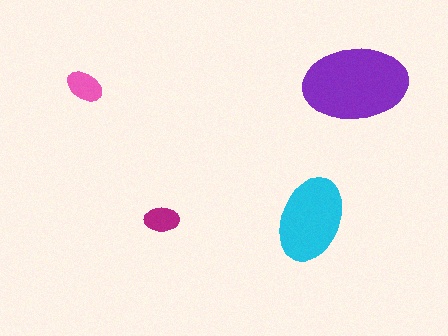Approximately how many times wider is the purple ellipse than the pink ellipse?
About 3 times wider.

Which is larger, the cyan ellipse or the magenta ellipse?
The cyan one.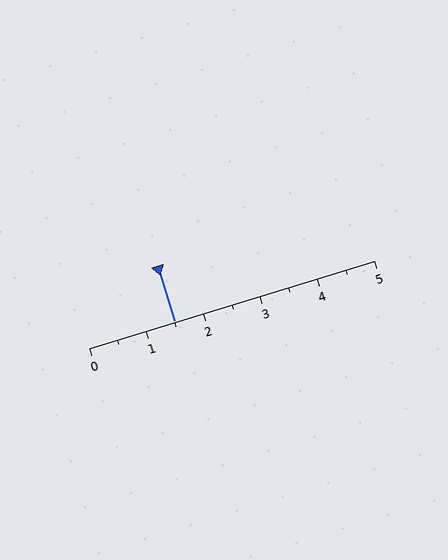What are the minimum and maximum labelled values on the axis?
The axis runs from 0 to 5.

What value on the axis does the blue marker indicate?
The marker indicates approximately 1.5.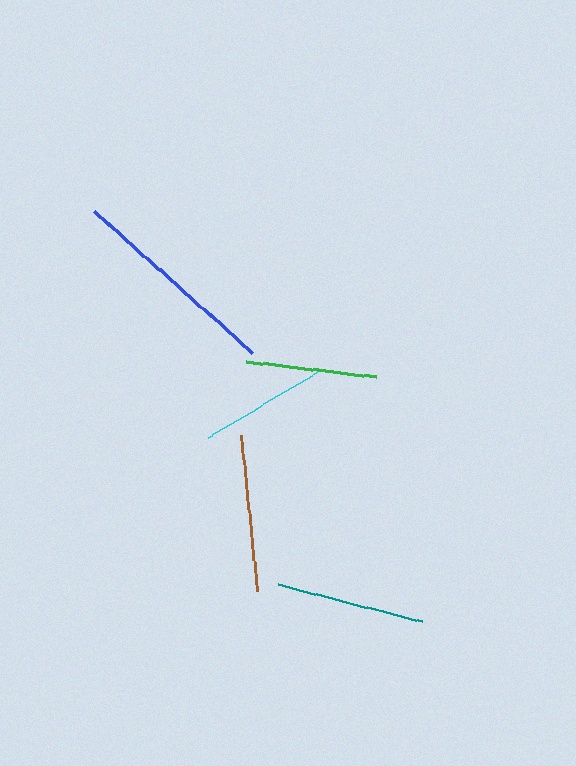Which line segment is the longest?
The blue line is the longest at approximately 213 pixels.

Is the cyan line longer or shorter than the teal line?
The teal line is longer than the cyan line.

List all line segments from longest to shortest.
From longest to shortest: blue, brown, teal, green, cyan.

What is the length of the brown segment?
The brown segment is approximately 156 pixels long.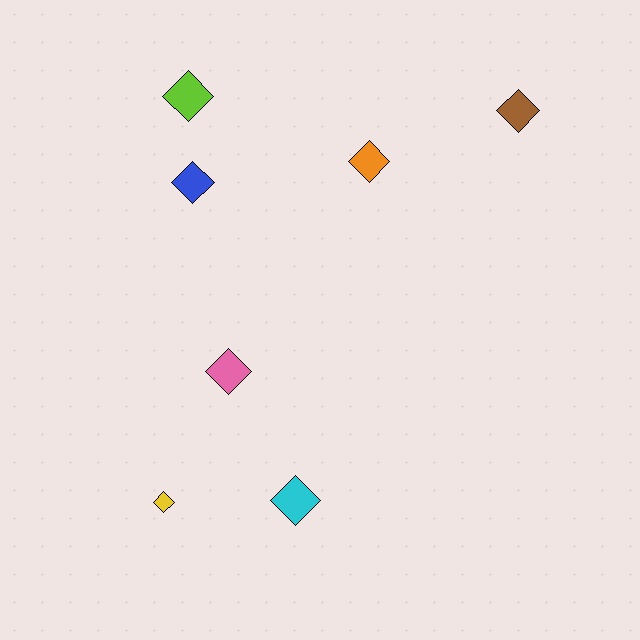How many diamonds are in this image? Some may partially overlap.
There are 7 diamonds.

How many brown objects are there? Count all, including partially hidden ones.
There is 1 brown object.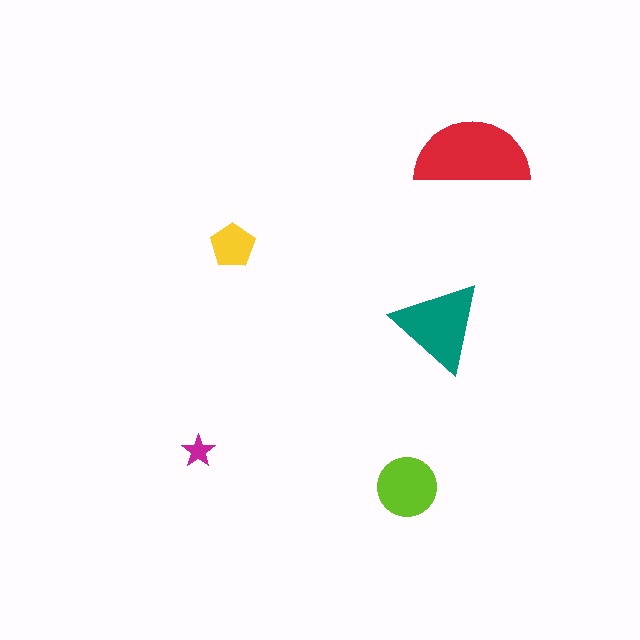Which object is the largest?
The red semicircle.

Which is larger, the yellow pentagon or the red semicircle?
The red semicircle.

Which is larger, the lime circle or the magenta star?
The lime circle.